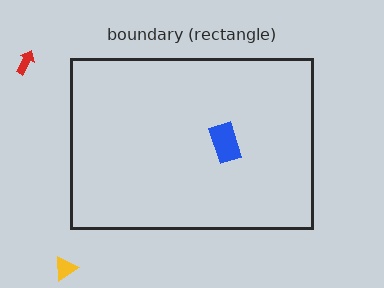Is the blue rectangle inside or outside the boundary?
Inside.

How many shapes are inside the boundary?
1 inside, 2 outside.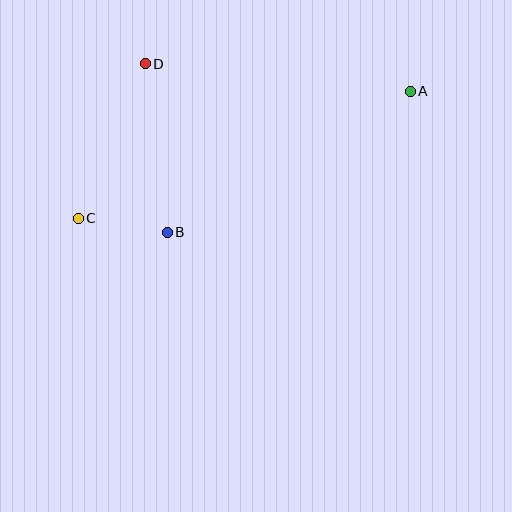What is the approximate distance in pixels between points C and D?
The distance between C and D is approximately 169 pixels.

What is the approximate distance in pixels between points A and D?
The distance between A and D is approximately 266 pixels.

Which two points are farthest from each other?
Points A and C are farthest from each other.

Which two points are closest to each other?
Points B and C are closest to each other.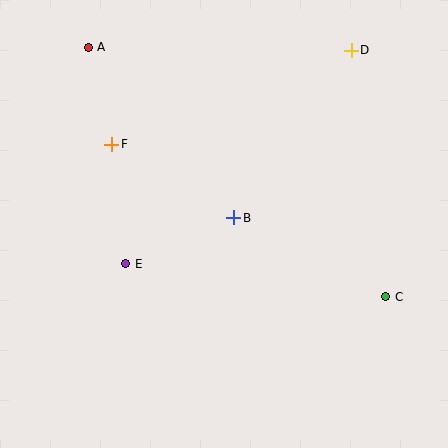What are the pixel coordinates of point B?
Point B is at (234, 218).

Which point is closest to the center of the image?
Point B at (234, 218) is closest to the center.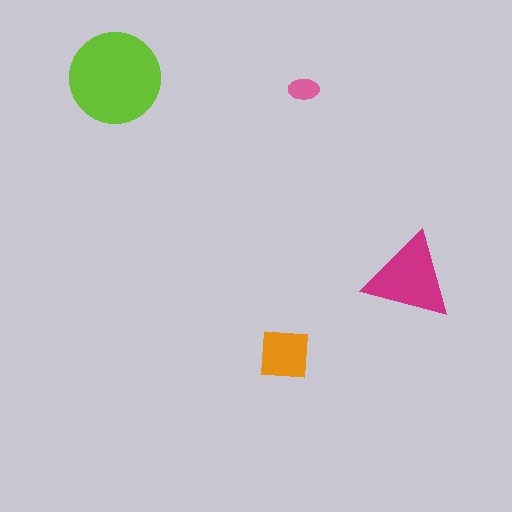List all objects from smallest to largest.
The pink ellipse, the orange square, the magenta triangle, the lime circle.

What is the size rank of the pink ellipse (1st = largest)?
4th.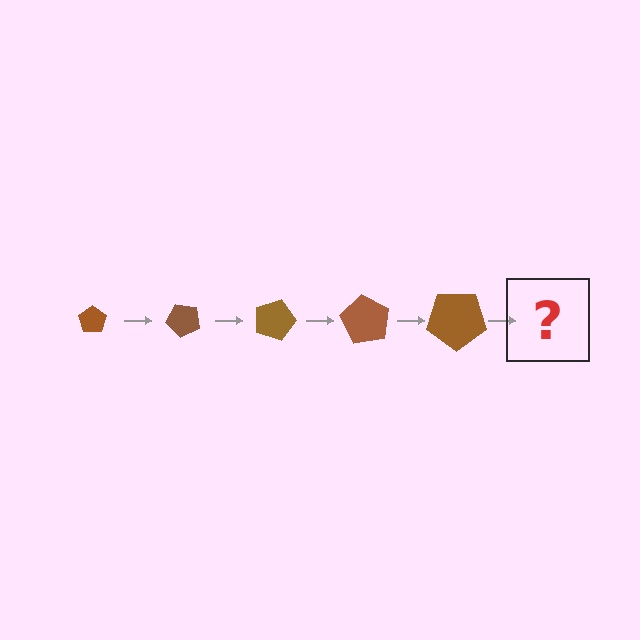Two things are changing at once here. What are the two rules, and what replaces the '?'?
The two rules are that the pentagon grows larger each step and it rotates 45 degrees each step. The '?' should be a pentagon, larger than the previous one and rotated 225 degrees from the start.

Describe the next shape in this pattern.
It should be a pentagon, larger than the previous one and rotated 225 degrees from the start.